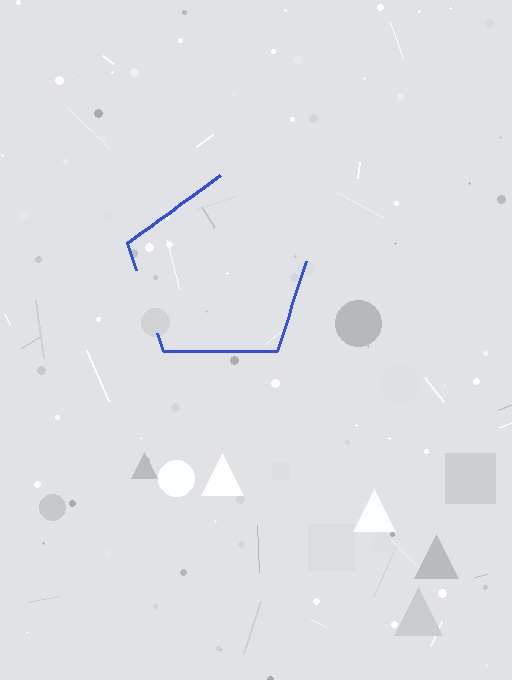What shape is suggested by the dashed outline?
The dashed outline suggests a pentagon.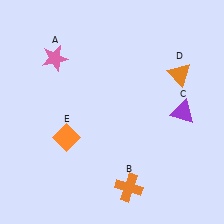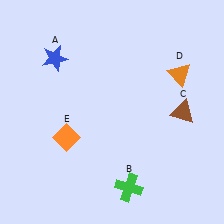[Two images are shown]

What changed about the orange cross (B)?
In Image 1, B is orange. In Image 2, it changed to green.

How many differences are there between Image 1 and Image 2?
There are 3 differences between the two images.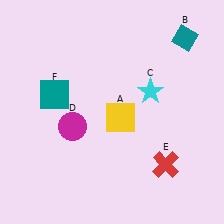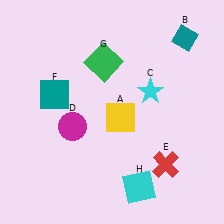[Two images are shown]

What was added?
A green square (G), a cyan square (H) were added in Image 2.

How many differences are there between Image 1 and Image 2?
There are 2 differences between the two images.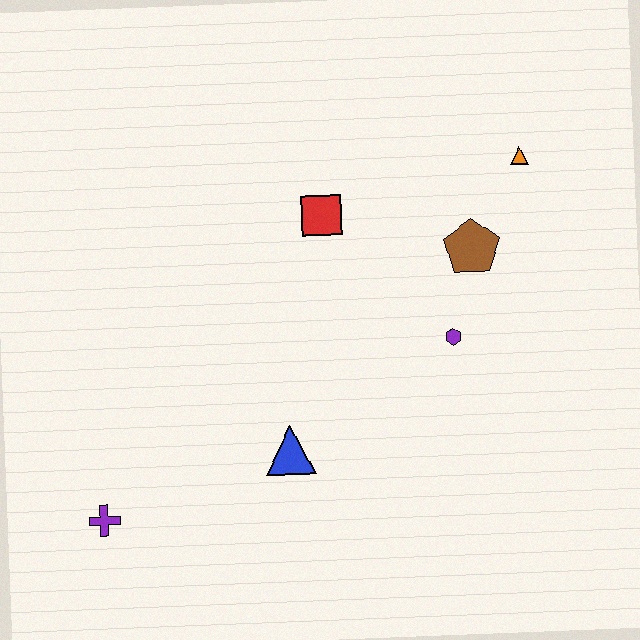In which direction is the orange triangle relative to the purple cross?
The orange triangle is to the right of the purple cross.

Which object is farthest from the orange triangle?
The purple cross is farthest from the orange triangle.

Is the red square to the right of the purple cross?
Yes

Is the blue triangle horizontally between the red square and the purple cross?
Yes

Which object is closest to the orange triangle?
The brown pentagon is closest to the orange triangle.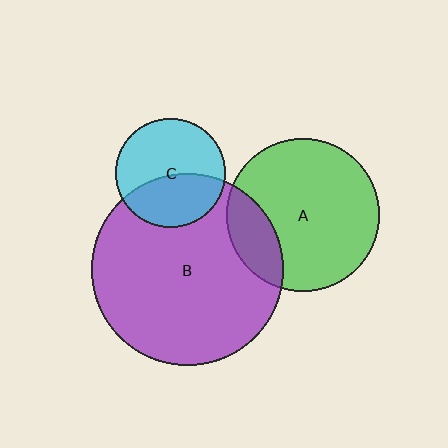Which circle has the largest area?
Circle B (purple).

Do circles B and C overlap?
Yes.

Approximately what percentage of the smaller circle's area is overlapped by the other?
Approximately 40%.